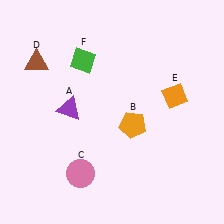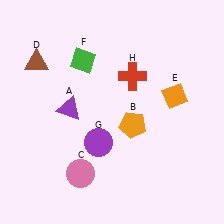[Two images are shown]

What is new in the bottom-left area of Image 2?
A purple circle (G) was added in the bottom-left area of Image 2.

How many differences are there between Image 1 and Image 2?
There are 2 differences between the two images.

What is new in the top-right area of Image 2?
A red cross (H) was added in the top-right area of Image 2.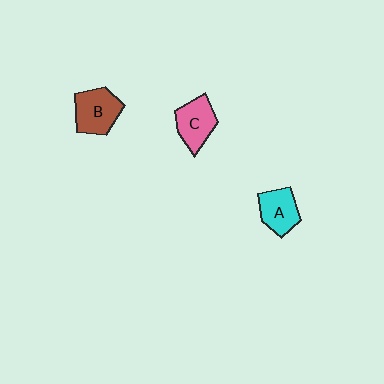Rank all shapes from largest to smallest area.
From largest to smallest: B (brown), C (pink), A (cyan).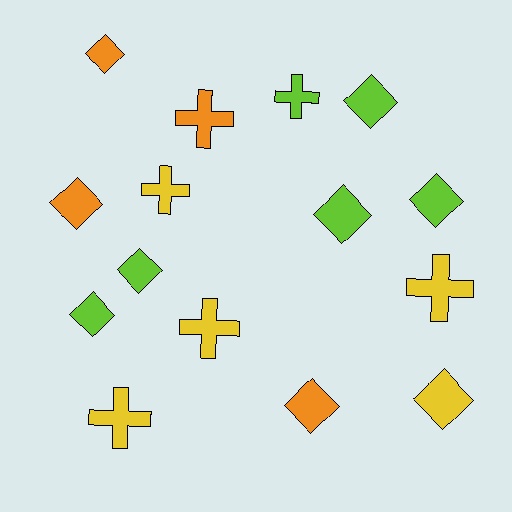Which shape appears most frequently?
Diamond, with 9 objects.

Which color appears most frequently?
Lime, with 6 objects.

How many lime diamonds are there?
There are 5 lime diamonds.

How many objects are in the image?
There are 15 objects.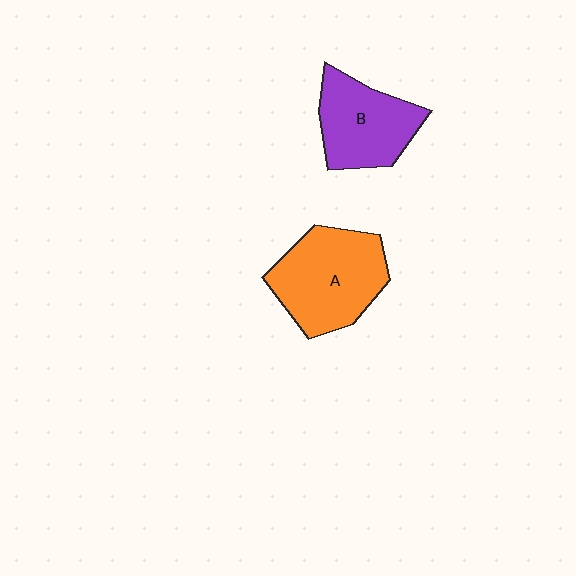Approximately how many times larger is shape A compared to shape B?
Approximately 1.3 times.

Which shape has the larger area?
Shape A (orange).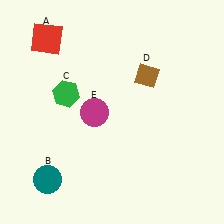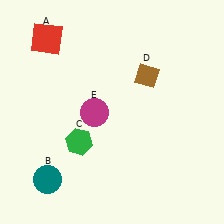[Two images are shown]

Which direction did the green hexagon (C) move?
The green hexagon (C) moved down.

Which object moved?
The green hexagon (C) moved down.